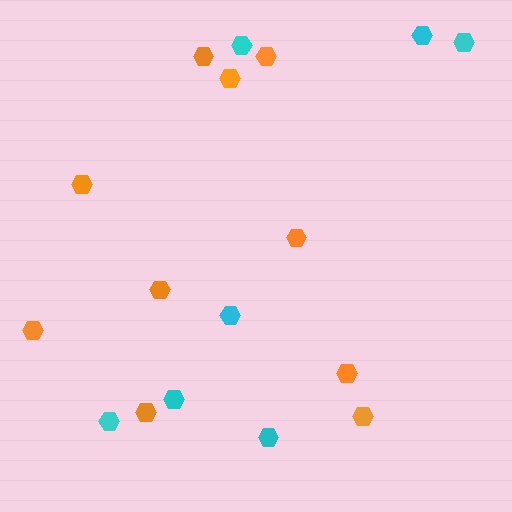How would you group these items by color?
There are 2 groups: one group of cyan hexagons (7) and one group of orange hexagons (10).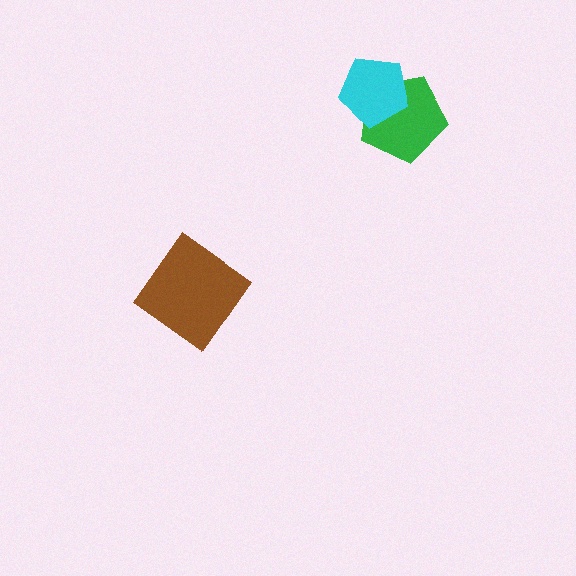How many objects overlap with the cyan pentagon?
1 object overlaps with the cyan pentagon.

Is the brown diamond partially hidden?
No, no other shape covers it.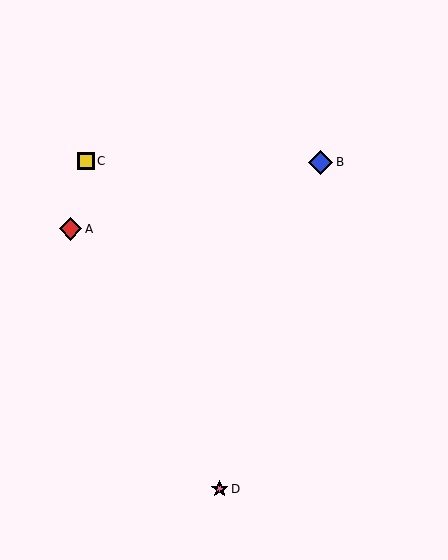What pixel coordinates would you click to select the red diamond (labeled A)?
Click at (70, 229) to select the red diamond A.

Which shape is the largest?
The blue diamond (labeled B) is the largest.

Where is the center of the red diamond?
The center of the red diamond is at (70, 229).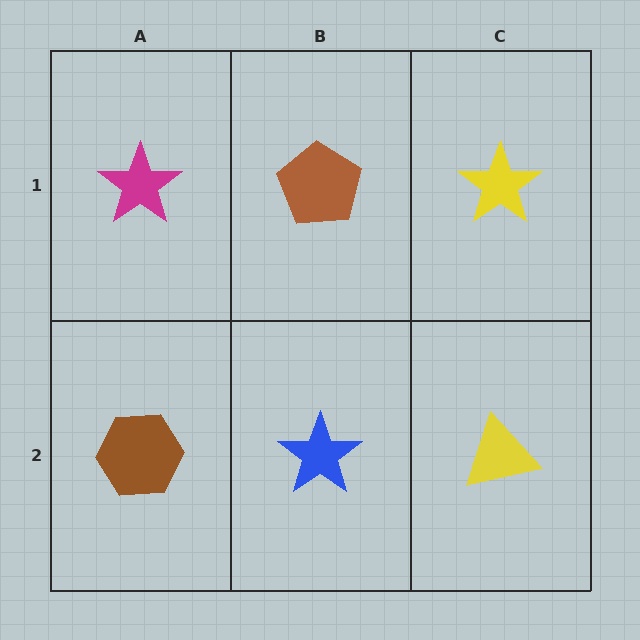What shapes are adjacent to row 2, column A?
A magenta star (row 1, column A), a blue star (row 2, column B).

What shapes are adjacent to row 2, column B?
A brown pentagon (row 1, column B), a brown hexagon (row 2, column A), a yellow triangle (row 2, column C).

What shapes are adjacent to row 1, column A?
A brown hexagon (row 2, column A), a brown pentagon (row 1, column B).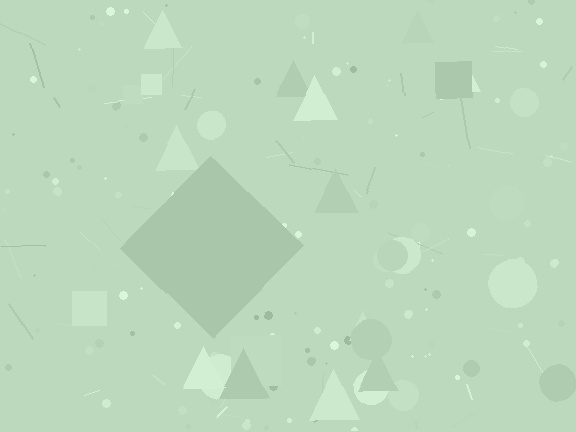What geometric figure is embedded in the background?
A diamond is embedded in the background.